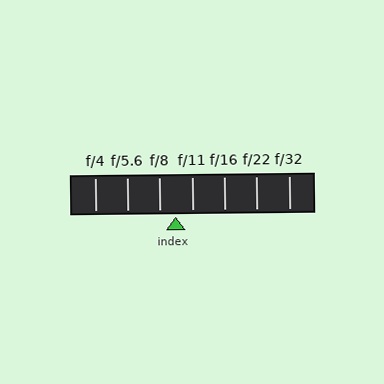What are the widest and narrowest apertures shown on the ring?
The widest aperture shown is f/4 and the narrowest is f/32.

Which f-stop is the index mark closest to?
The index mark is closest to f/8.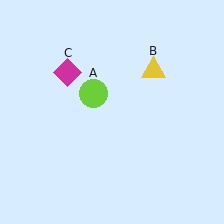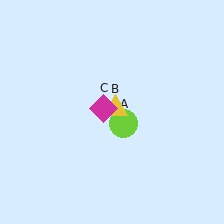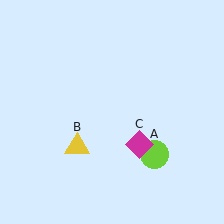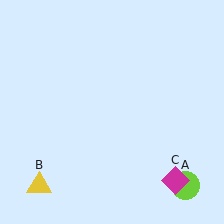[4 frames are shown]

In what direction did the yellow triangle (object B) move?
The yellow triangle (object B) moved down and to the left.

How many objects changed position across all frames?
3 objects changed position: lime circle (object A), yellow triangle (object B), magenta diamond (object C).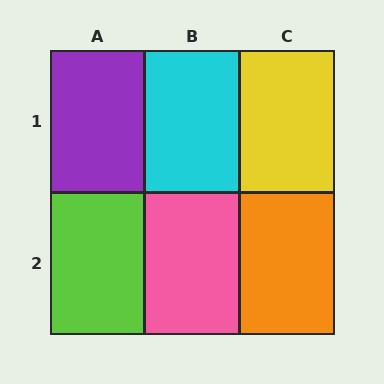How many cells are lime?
1 cell is lime.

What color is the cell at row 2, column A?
Lime.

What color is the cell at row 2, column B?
Pink.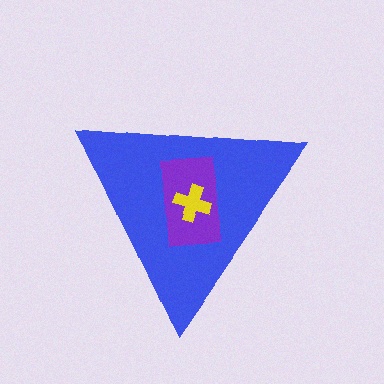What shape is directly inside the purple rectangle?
The yellow cross.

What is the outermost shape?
The blue triangle.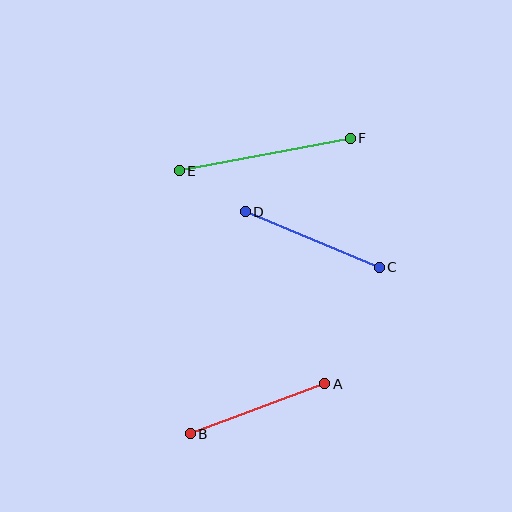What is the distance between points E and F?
The distance is approximately 174 pixels.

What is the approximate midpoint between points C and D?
The midpoint is at approximately (312, 240) pixels.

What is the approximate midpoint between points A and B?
The midpoint is at approximately (258, 409) pixels.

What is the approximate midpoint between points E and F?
The midpoint is at approximately (265, 154) pixels.